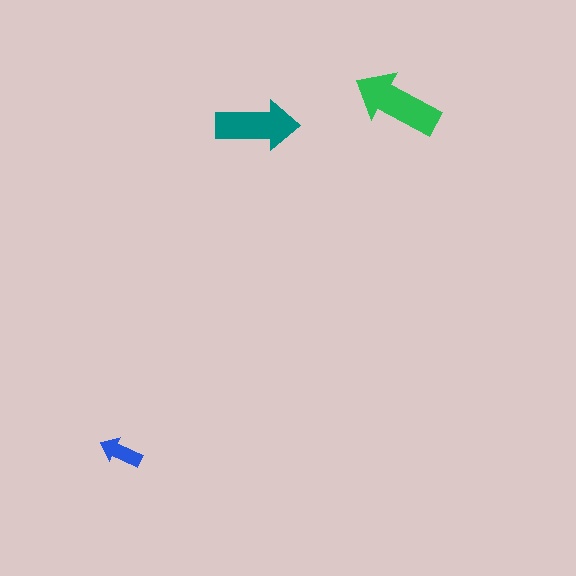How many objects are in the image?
There are 3 objects in the image.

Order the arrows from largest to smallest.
the green one, the teal one, the blue one.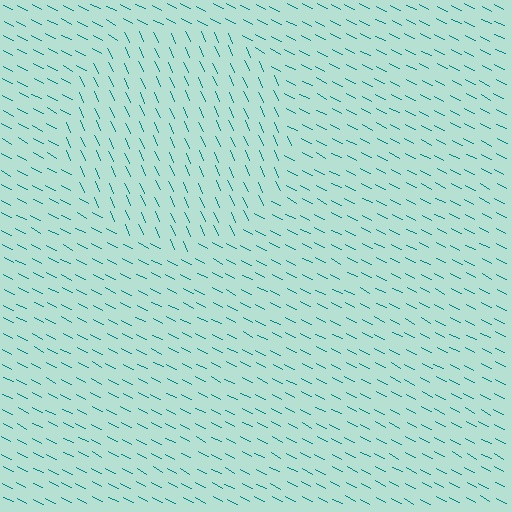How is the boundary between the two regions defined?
The boundary is defined purely by a change in line orientation (approximately 39 degrees difference). All lines are the same color and thickness.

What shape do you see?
I see a circle.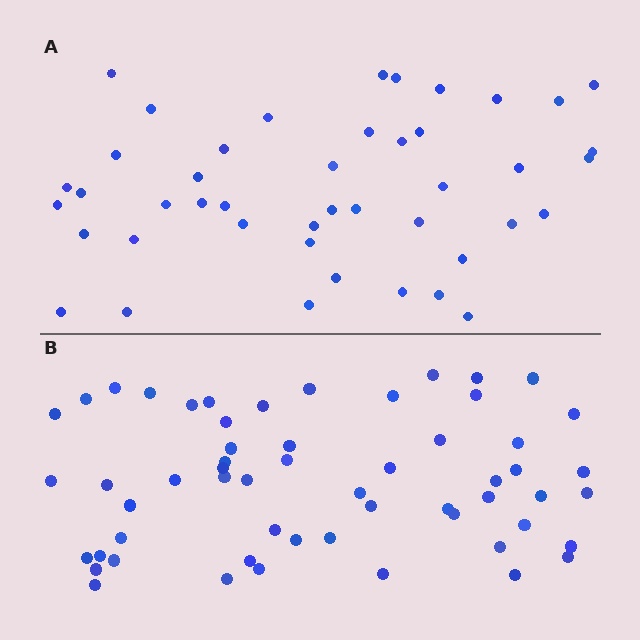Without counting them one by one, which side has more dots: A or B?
Region B (the bottom region) has more dots.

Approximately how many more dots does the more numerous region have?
Region B has approximately 15 more dots than region A.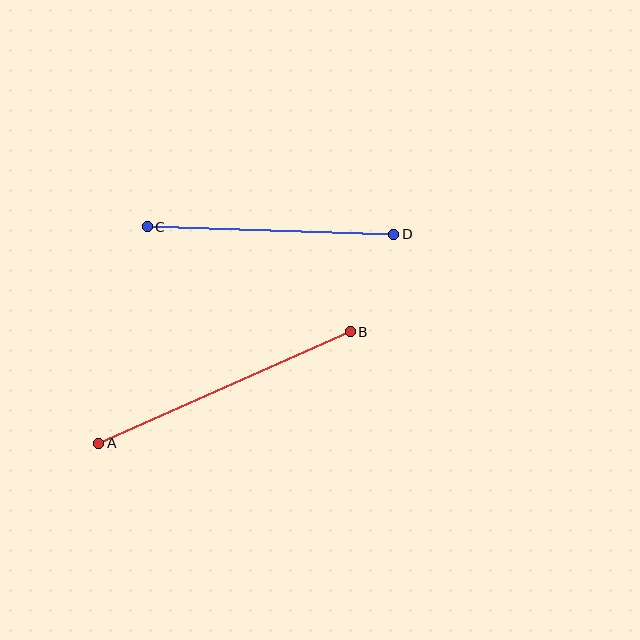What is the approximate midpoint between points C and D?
The midpoint is at approximately (270, 231) pixels.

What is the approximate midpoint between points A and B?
The midpoint is at approximately (224, 387) pixels.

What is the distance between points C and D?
The distance is approximately 247 pixels.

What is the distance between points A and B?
The distance is approximately 275 pixels.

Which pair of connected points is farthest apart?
Points A and B are farthest apart.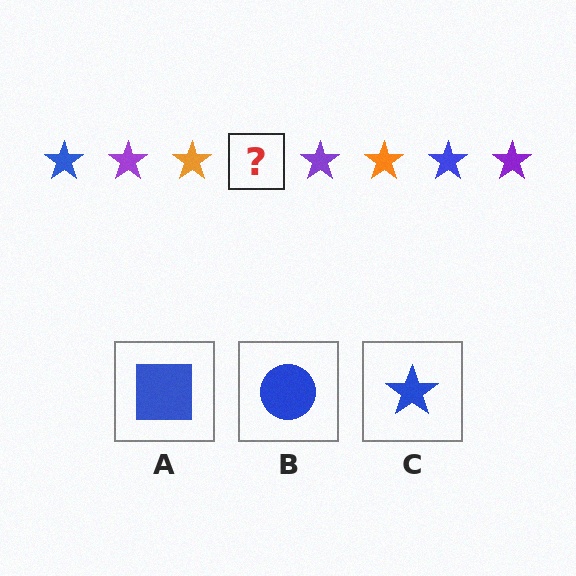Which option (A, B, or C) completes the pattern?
C.